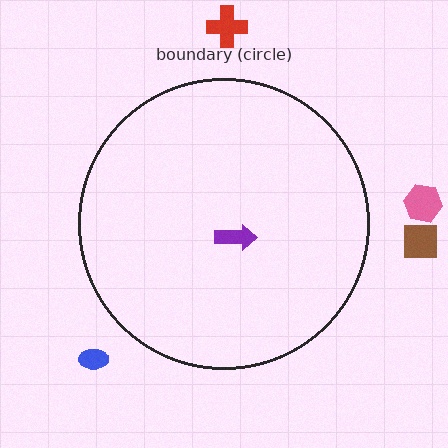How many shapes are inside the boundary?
1 inside, 4 outside.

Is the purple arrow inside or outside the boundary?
Inside.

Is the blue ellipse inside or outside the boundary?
Outside.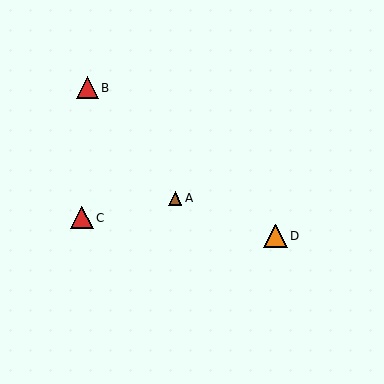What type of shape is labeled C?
Shape C is a red triangle.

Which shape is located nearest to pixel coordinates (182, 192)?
The brown triangle (labeled A) at (175, 198) is nearest to that location.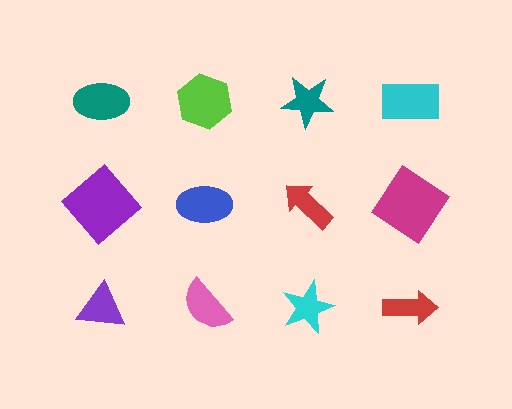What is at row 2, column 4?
A magenta diamond.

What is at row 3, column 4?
A red arrow.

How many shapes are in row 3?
4 shapes.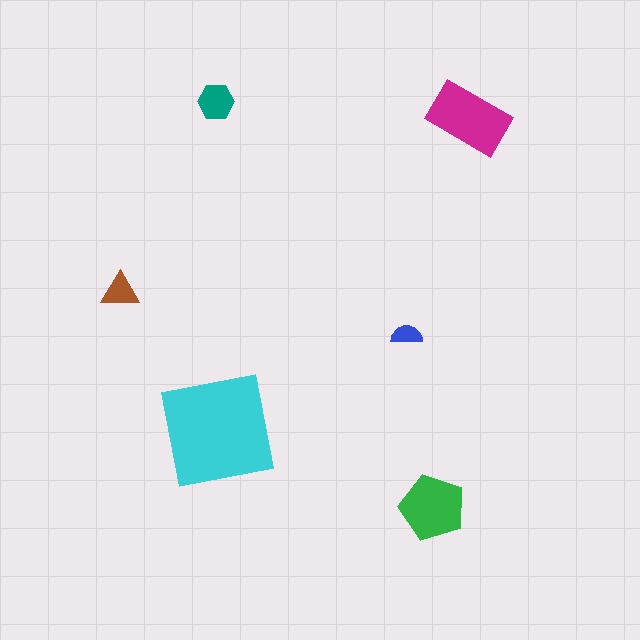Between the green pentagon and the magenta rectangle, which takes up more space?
The magenta rectangle.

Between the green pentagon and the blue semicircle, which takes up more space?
The green pentagon.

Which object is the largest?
The cyan square.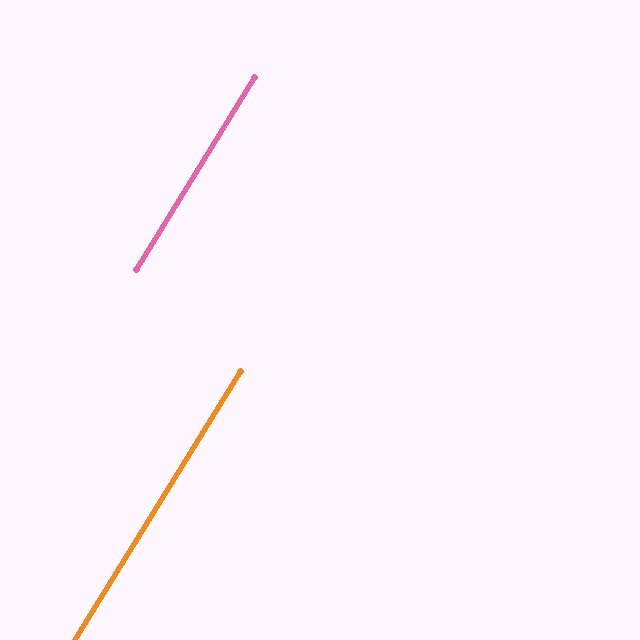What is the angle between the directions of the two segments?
Approximately 0 degrees.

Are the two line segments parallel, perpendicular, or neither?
Parallel — their directions differ by only 0.0°.